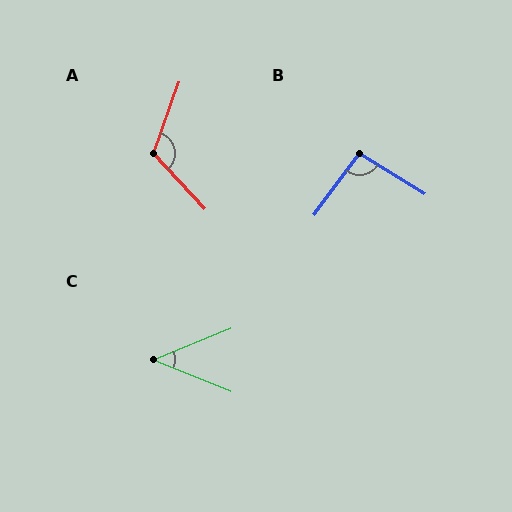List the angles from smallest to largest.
C (44°), B (94°), A (118°).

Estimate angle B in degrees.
Approximately 94 degrees.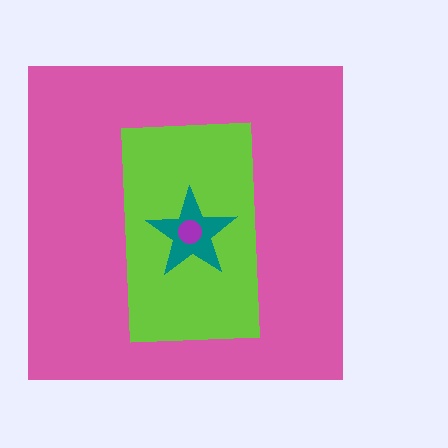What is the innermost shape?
The purple circle.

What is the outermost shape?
The pink square.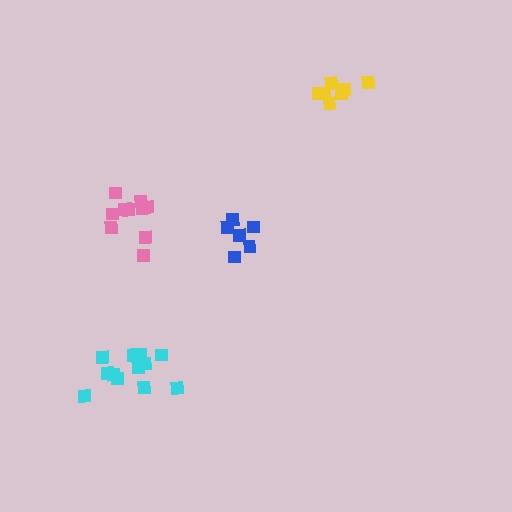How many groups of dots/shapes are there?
There are 4 groups.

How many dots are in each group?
Group 1: 6 dots, Group 2: 12 dots, Group 3: 11 dots, Group 4: 7 dots (36 total).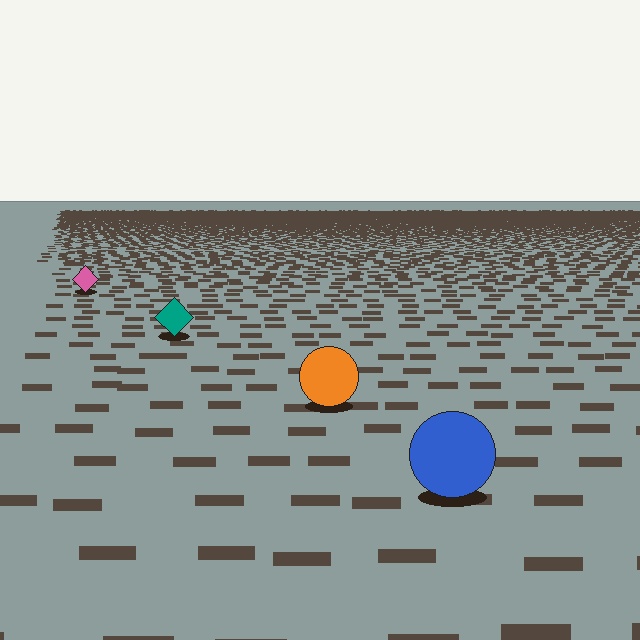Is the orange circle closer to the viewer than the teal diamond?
Yes. The orange circle is closer — you can tell from the texture gradient: the ground texture is coarser near it.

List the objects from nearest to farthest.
From nearest to farthest: the blue circle, the orange circle, the teal diamond, the pink diamond.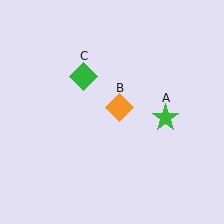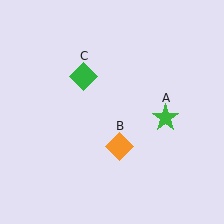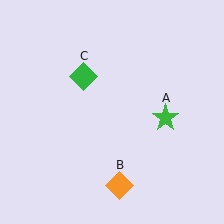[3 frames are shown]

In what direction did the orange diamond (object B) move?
The orange diamond (object B) moved down.